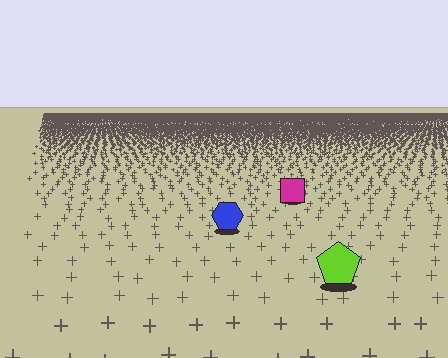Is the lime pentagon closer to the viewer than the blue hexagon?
Yes. The lime pentagon is closer — you can tell from the texture gradient: the ground texture is coarser near it.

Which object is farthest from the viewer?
The magenta square is farthest from the viewer. It appears smaller and the ground texture around it is denser.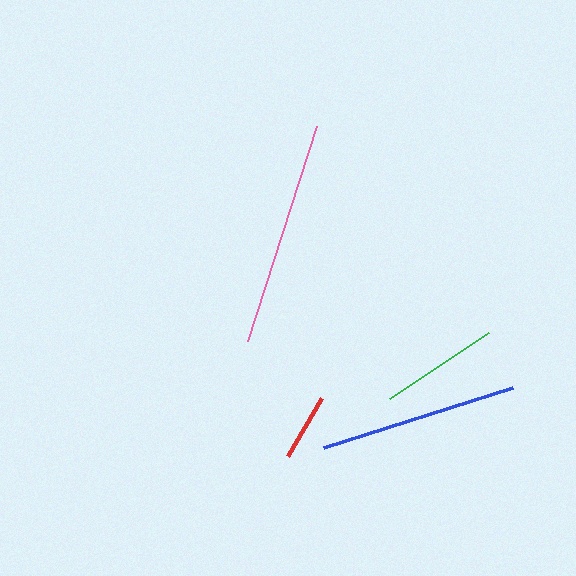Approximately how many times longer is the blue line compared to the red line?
The blue line is approximately 3.0 times the length of the red line.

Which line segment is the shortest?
The red line is the shortest at approximately 66 pixels.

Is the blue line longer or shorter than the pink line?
The pink line is longer than the blue line.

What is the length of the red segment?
The red segment is approximately 66 pixels long.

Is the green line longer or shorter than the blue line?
The blue line is longer than the green line.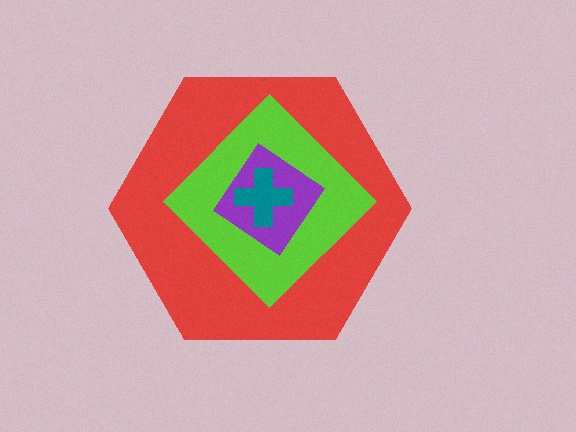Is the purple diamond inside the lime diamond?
Yes.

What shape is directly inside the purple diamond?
The teal cross.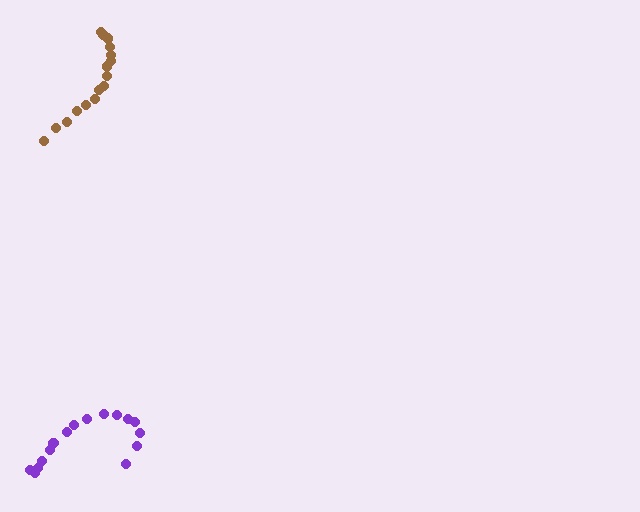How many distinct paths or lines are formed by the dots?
There are 2 distinct paths.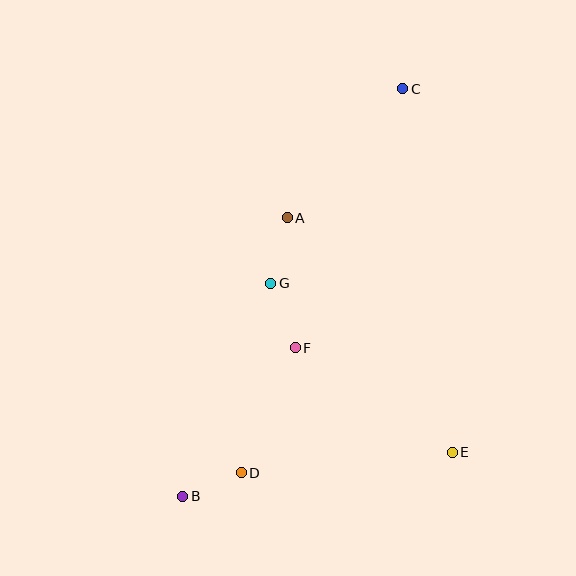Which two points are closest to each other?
Points B and D are closest to each other.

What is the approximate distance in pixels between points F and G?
The distance between F and G is approximately 69 pixels.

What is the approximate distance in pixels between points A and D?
The distance between A and D is approximately 259 pixels.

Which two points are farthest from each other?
Points B and C are farthest from each other.